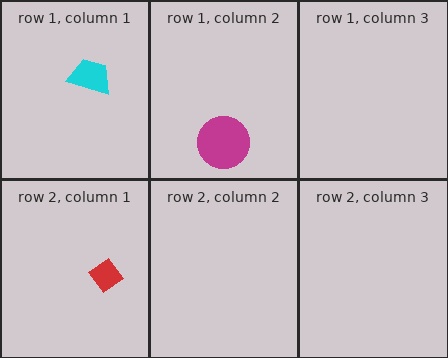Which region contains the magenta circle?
The row 1, column 2 region.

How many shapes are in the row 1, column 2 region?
1.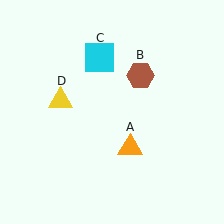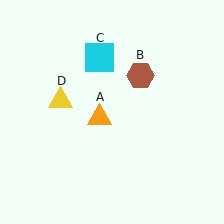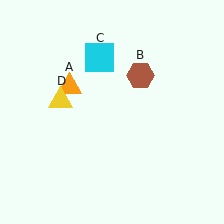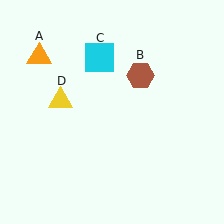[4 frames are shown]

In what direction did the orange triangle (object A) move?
The orange triangle (object A) moved up and to the left.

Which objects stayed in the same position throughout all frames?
Brown hexagon (object B) and cyan square (object C) and yellow triangle (object D) remained stationary.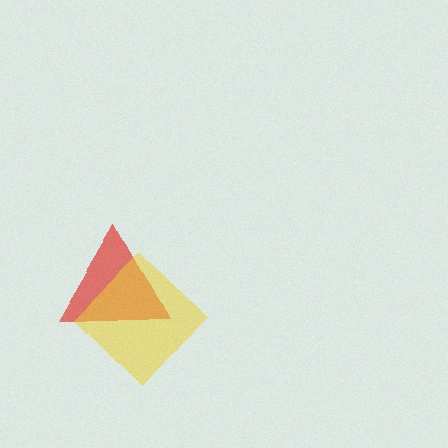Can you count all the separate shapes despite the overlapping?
Yes, there are 2 separate shapes.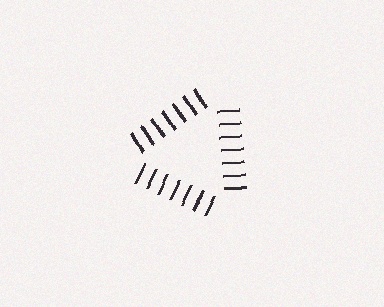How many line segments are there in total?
21 — 7 along each of the 3 edges.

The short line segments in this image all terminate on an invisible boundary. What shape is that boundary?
An illusory triangle — the line segments terminate on its edges but no continuous stroke is drawn.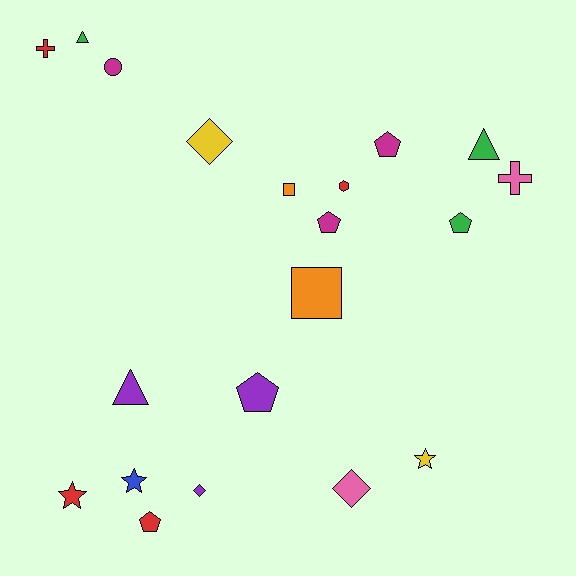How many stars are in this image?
There are 3 stars.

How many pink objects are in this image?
There are 2 pink objects.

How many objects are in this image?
There are 20 objects.